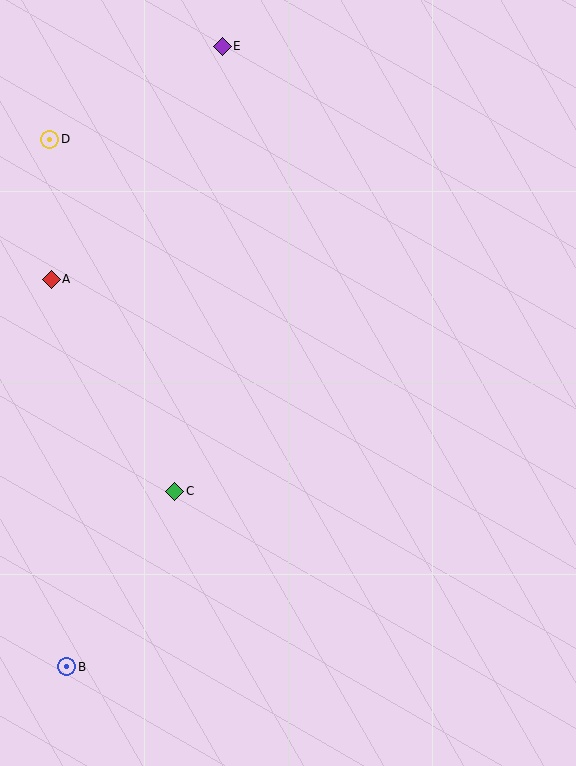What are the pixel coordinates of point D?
Point D is at (50, 139).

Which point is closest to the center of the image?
Point C at (175, 491) is closest to the center.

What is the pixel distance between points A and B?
The distance between A and B is 387 pixels.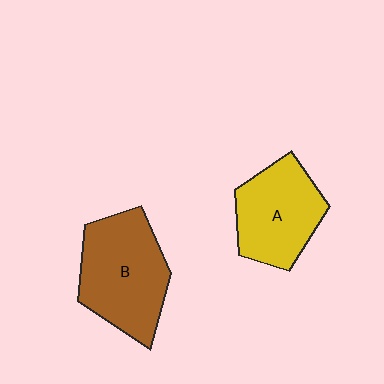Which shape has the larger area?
Shape B (brown).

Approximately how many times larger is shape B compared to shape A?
Approximately 1.2 times.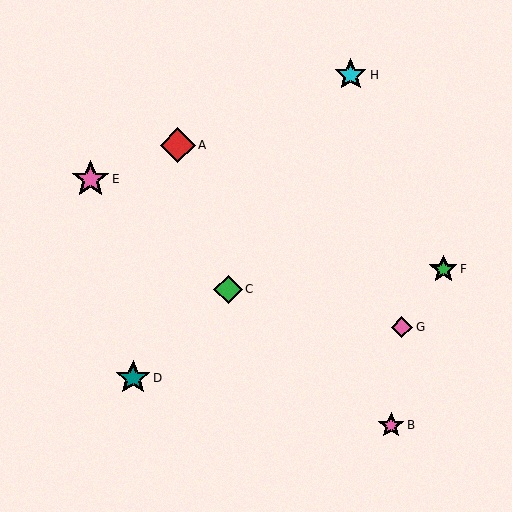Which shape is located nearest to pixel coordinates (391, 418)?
The pink star (labeled B) at (391, 425) is nearest to that location.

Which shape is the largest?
The pink star (labeled E) is the largest.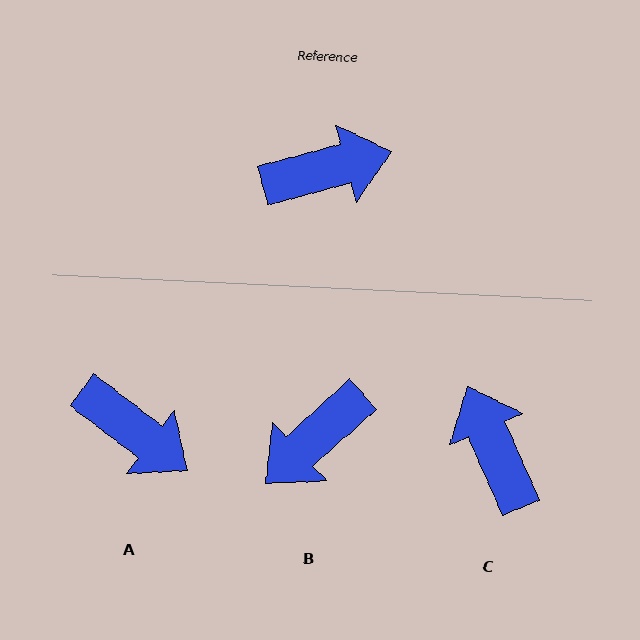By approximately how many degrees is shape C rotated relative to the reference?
Approximately 99 degrees counter-clockwise.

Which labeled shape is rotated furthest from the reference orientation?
B, about 153 degrees away.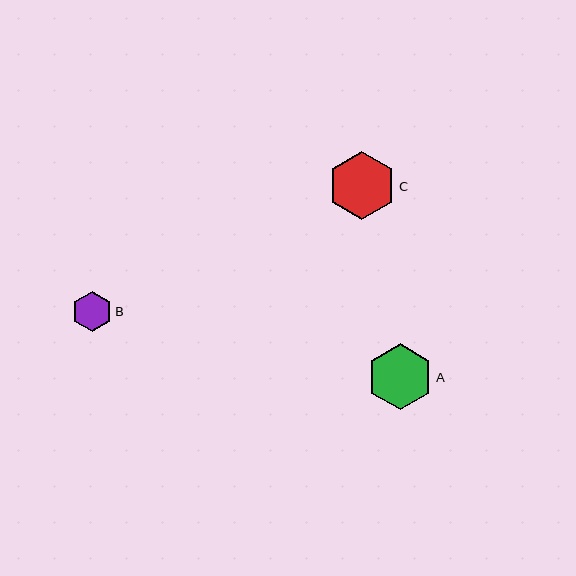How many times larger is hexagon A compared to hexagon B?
Hexagon A is approximately 1.7 times the size of hexagon B.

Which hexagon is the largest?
Hexagon C is the largest with a size of approximately 68 pixels.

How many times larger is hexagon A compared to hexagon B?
Hexagon A is approximately 1.7 times the size of hexagon B.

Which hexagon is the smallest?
Hexagon B is the smallest with a size of approximately 40 pixels.